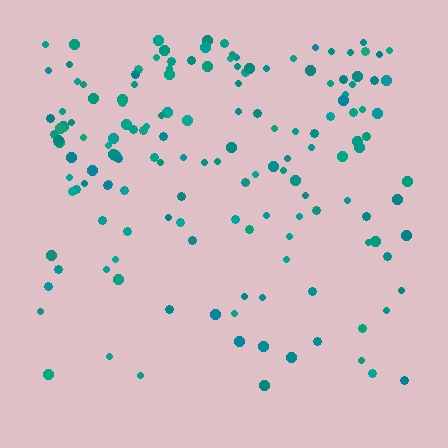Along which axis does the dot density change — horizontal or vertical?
Vertical.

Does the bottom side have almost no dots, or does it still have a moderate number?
Still a moderate number, just noticeably fewer than the top.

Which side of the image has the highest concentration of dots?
The top.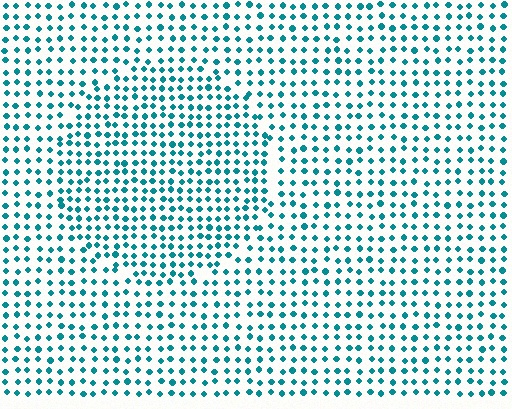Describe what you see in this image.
The image contains small teal elements arranged at two different densities. A circle-shaped region is visible where the elements are more densely packed than the surrounding area.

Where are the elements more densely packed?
The elements are more densely packed inside the circle boundary.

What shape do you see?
I see a circle.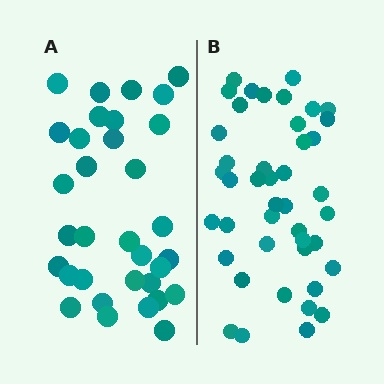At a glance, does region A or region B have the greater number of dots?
Region B (the right region) has more dots.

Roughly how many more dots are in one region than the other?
Region B has roughly 10 or so more dots than region A.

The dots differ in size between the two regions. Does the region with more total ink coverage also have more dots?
No. Region A has more total ink coverage because its dots are larger, but region B actually contains more individual dots. Total area can be misleading — the number of items is what matters here.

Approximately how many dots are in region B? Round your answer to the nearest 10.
About 40 dots. (The exact count is 43, which rounds to 40.)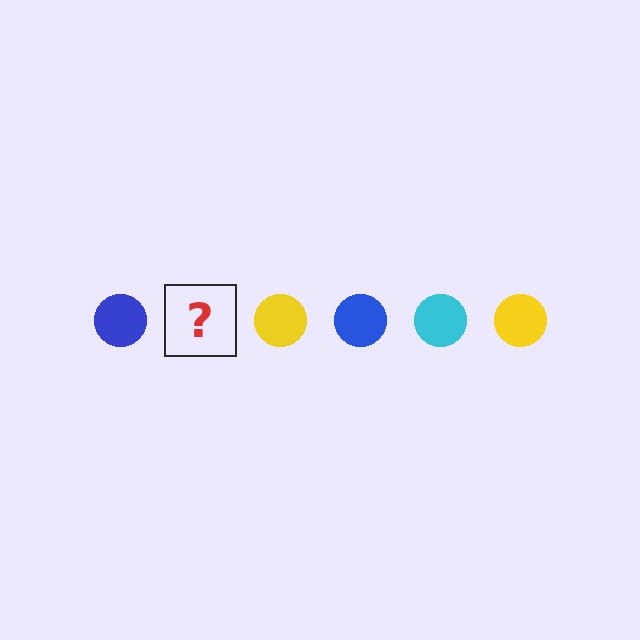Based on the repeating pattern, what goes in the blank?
The blank should be a cyan circle.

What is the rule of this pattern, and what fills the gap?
The rule is that the pattern cycles through blue, cyan, yellow circles. The gap should be filled with a cyan circle.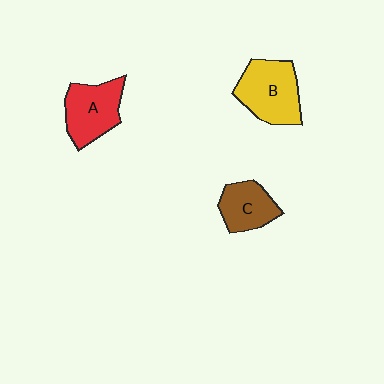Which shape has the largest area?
Shape B (yellow).